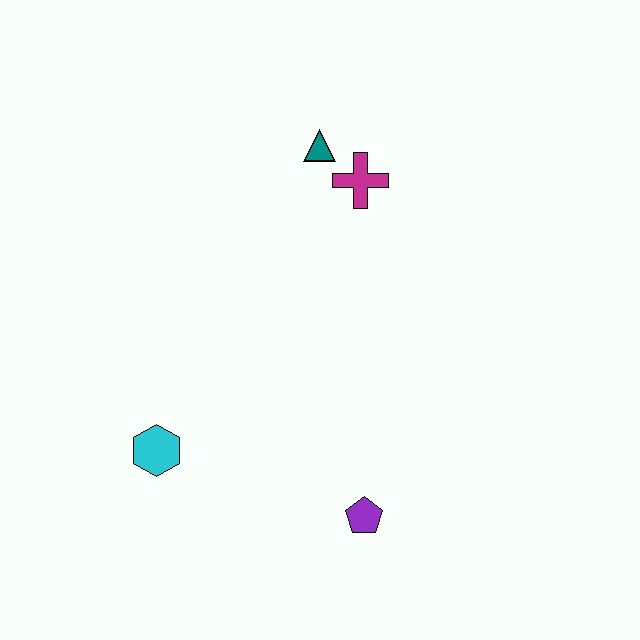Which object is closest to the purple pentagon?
The cyan hexagon is closest to the purple pentagon.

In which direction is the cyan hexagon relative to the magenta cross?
The cyan hexagon is below the magenta cross.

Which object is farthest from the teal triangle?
The purple pentagon is farthest from the teal triangle.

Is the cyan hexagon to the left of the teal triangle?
Yes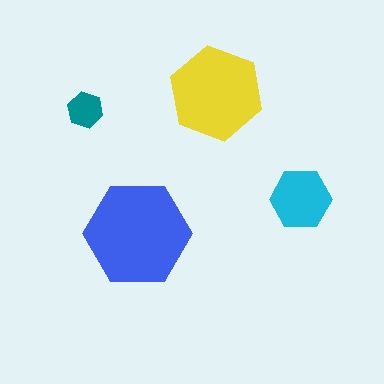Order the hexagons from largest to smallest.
the blue one, the yellow one, the cyan one, the teal one.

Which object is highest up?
The yellow hexagon is topmost.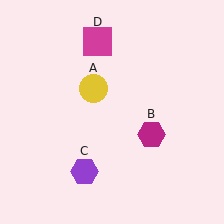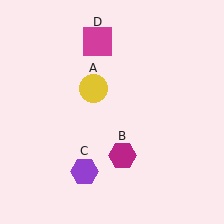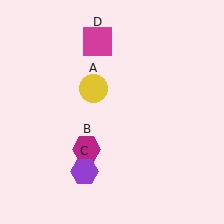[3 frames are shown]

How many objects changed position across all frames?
1 object changed position: magenta hexagon (object B).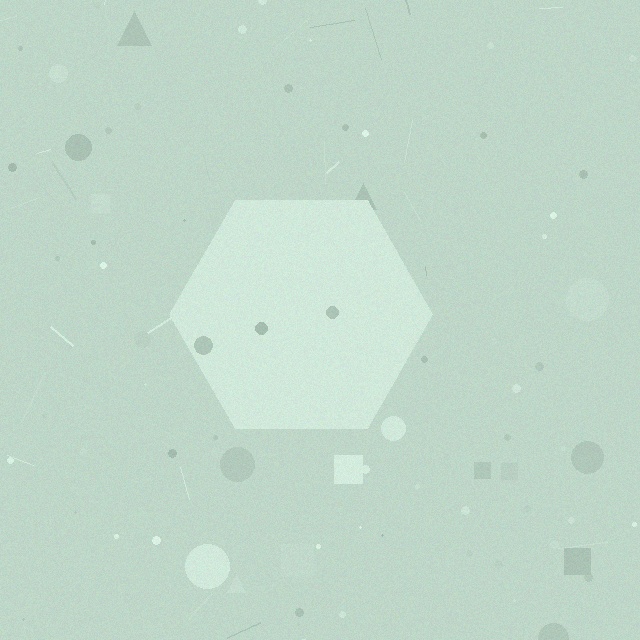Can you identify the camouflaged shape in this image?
The camouflaged shape is a hexagon.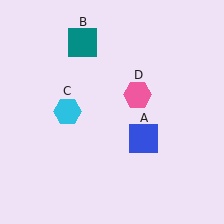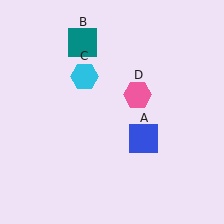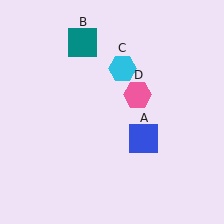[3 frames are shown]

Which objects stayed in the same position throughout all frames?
Blue square (object A) and teal square (object B) and pink hexagon (object D) remained stationary.